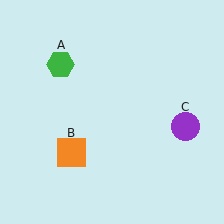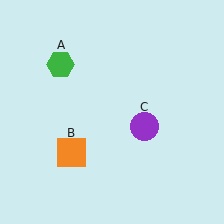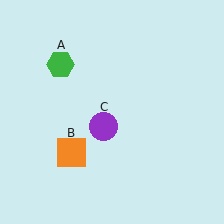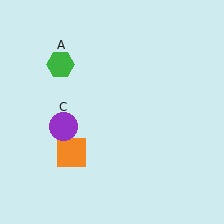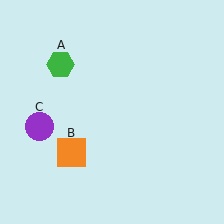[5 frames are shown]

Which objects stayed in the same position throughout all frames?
Green hexagon (object A) and orange square (object B) remained stationary.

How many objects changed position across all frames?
1 object changed position: purple circle (object C).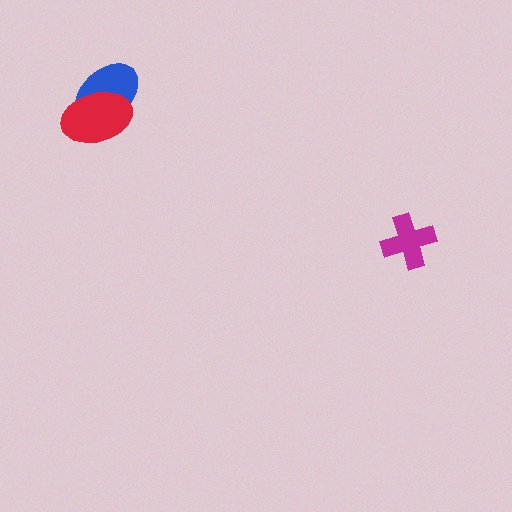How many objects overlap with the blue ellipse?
1 object overlaps with the blue ellipse.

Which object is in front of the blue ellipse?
The red ellipse is in front of the blue ellipse.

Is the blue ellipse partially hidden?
Yes, it is partially covered by another shape.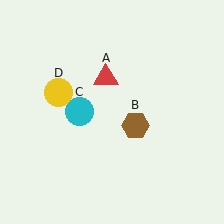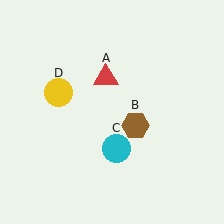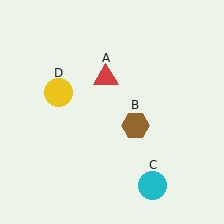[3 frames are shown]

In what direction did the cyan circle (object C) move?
The cyan circle (object C) moved down and to the right.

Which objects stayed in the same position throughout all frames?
Red triangle (object A) and brown hexagon (object B) and yellow circle (object D) remained stationary.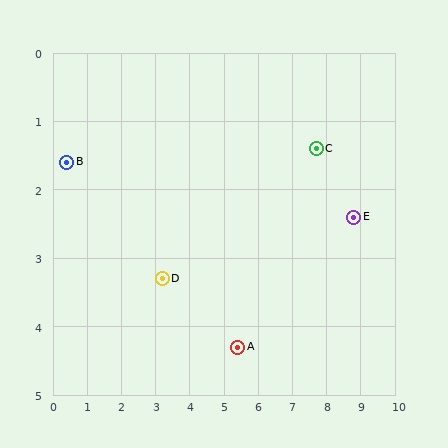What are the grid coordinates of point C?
Point C is at approximately (7.7, 1.4).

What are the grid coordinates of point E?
Point E is at approximately (8.8, 2.4).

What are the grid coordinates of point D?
Point D is at approximately (3.2, 3.3).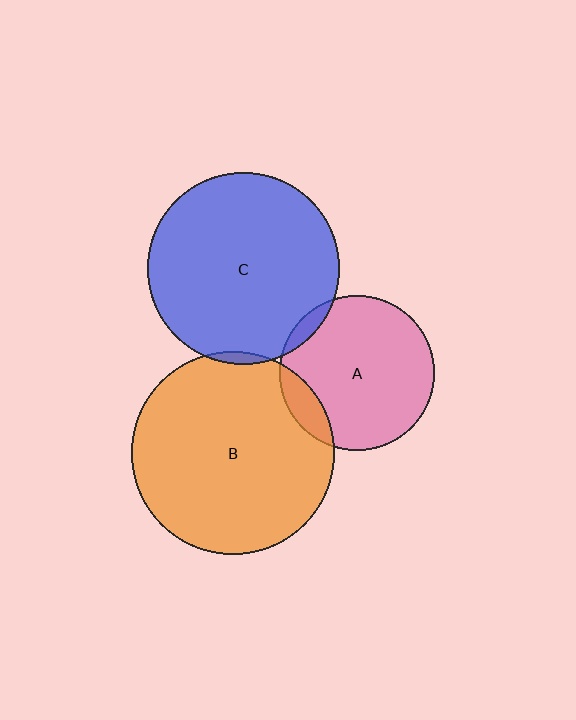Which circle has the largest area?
Circle B (orange).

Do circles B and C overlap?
Yes.